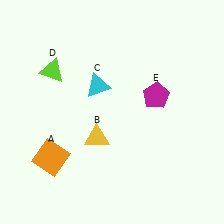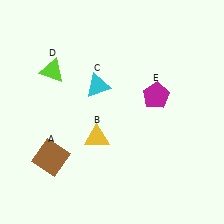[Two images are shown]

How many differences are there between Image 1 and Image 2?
There is 1 difference between the two images.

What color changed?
The square (A) changed from orange in Image 1 to brown in Image 2.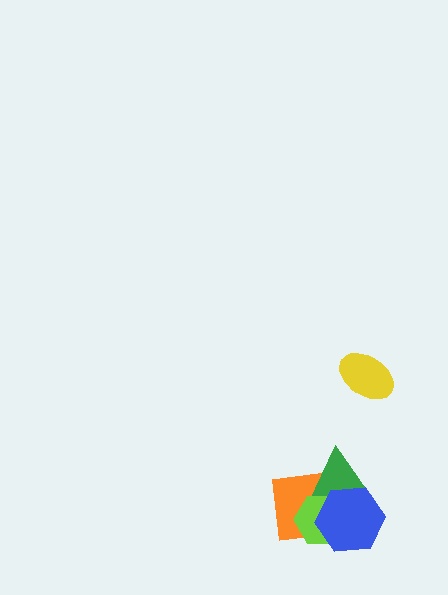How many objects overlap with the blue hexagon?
3 objects overlap with the blue hexagon.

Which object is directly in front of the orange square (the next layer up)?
The green triangle is directly in front of the orange square.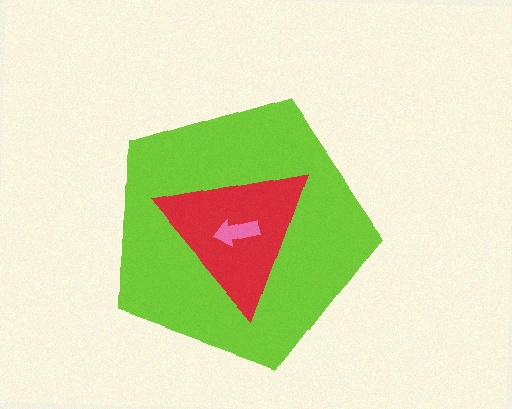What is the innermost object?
The pink arrow.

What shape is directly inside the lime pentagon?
The red triangle.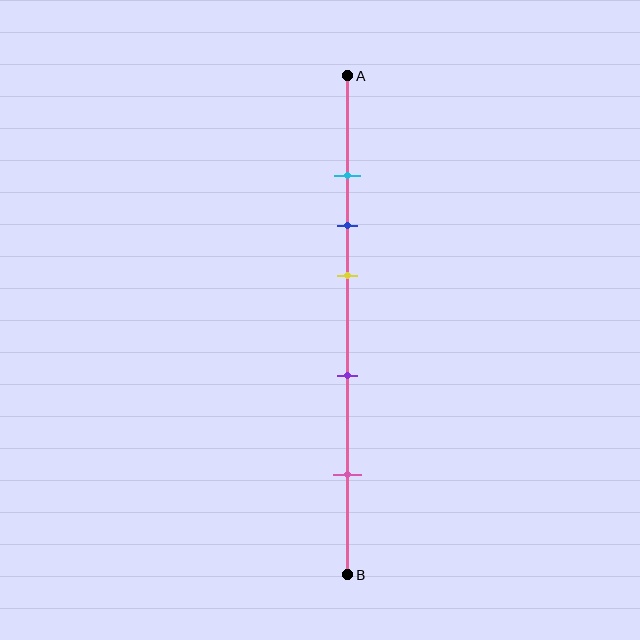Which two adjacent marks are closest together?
The cyan and blue marks are the closest adjacent pair.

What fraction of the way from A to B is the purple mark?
The purple mark is approximately 60% (0.6) of the way from A to B.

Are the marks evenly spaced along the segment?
No, the marks are not evenly spaced.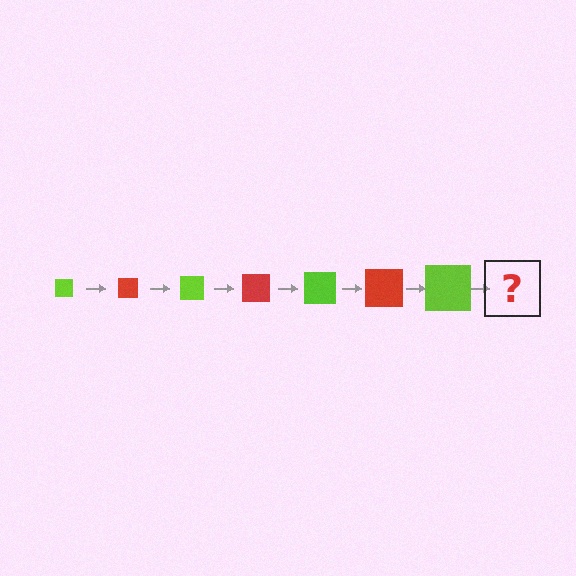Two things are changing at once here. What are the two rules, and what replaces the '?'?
The two rules are that the square grows larger each step and the color cycles through lime and red. The '?' should be a red square, larger than the previous one.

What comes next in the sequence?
The next element should be a red square, larger than the previous one.